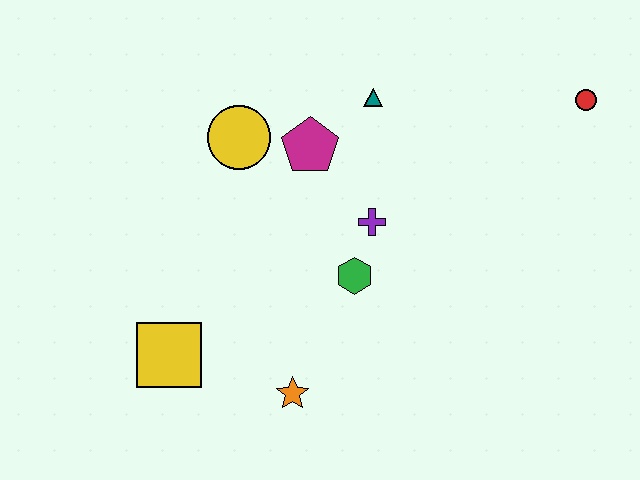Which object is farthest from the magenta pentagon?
The red circle is farthest from the magenta pentagon.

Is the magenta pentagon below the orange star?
No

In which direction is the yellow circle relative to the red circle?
The yellow circle is to the left of the red circle.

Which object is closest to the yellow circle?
The magenta pentagon is closest to the yellow circle.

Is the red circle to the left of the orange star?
No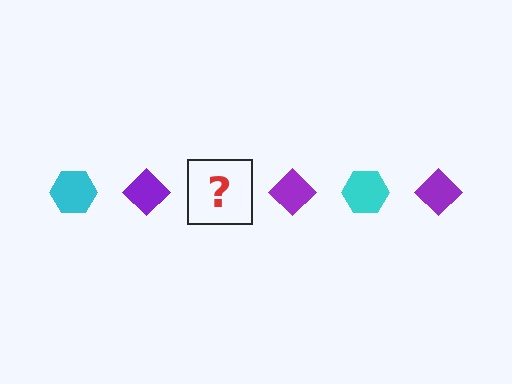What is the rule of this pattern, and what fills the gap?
The rule is that the pattern alternates between cyan hexagon and purple diamond. The gap should be filled with a cyan hexagon.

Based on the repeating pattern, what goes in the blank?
The blank should be a cyan hexagon.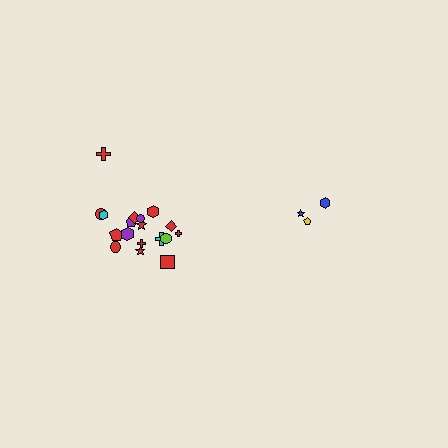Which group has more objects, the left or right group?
The left group.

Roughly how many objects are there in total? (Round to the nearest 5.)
Roughly 20 objects in total.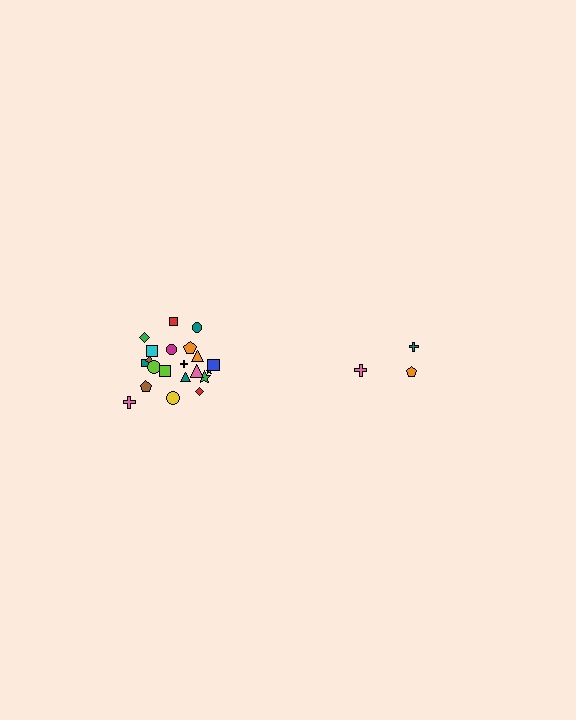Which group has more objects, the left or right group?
The left group.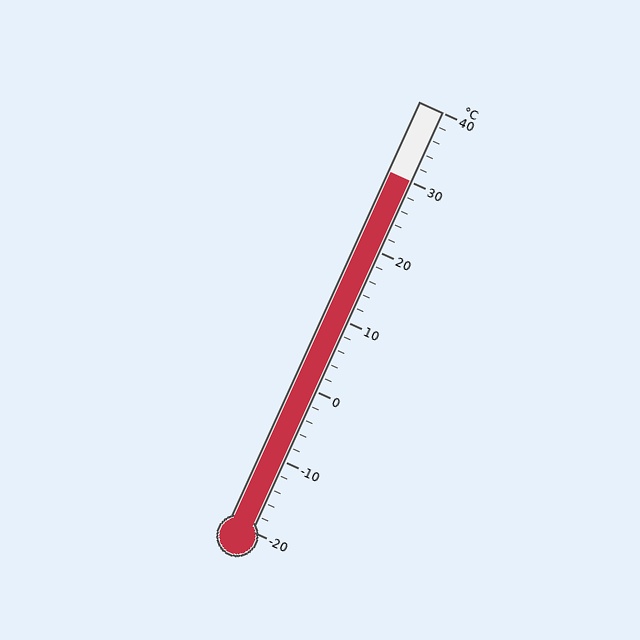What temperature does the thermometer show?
The thermometer shows approximately 30°C.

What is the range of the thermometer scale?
The thermometer scale ranges from -20°C to 40°C.